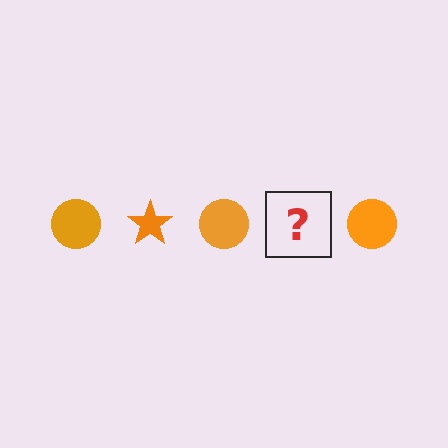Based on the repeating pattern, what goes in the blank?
The blank should be an orange star.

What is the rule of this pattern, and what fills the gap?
The rule is that the pattern cycles through circle, star shapes in orange. The gap should be filled with an orange star.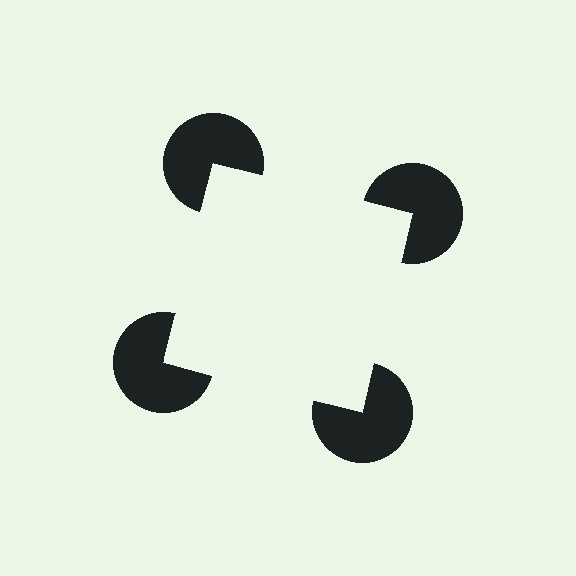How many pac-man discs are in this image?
There are 4 — one at each vertex of the illusory square.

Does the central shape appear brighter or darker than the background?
It typically appears slightly brighter than the background, even though no actual brightness change is drawn.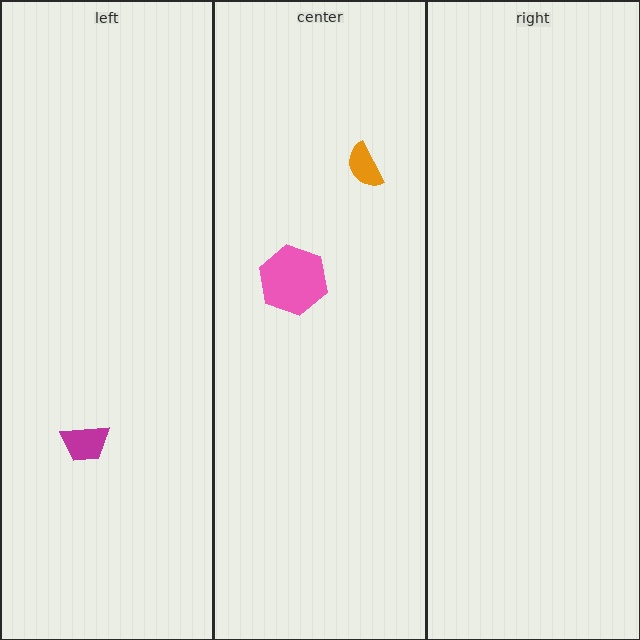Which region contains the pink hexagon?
The center region.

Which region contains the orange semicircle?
The center region.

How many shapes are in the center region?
2.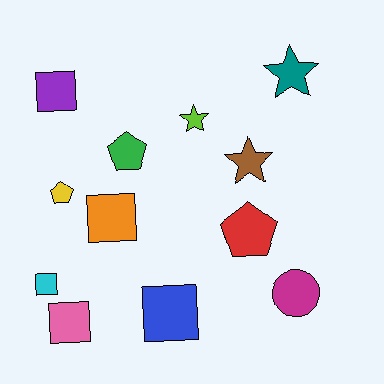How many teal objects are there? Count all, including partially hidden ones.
There is 1 teal object.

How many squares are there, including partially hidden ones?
There are 5 squares.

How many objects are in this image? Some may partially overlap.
There are 12 objects.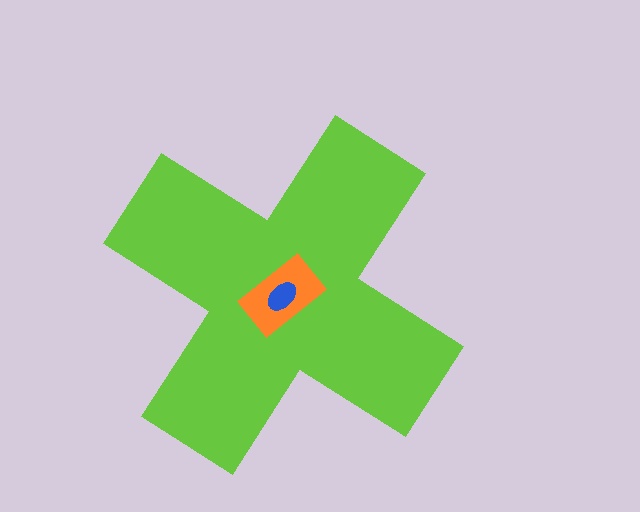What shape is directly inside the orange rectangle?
The blue ellipse.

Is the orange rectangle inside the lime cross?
Yes.